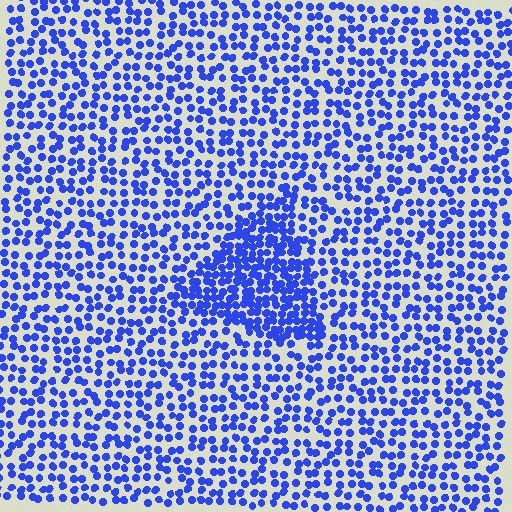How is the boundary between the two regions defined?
The boundary is defined by a change in element density (approximately 2.0x ratio). All elements are the same color, size, and shape.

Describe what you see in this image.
The image contains small blue elements arranged at two different densities. A triangle-shaped region is visible where the elements are more densely packed than the surrounding area.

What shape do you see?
I see a triangle.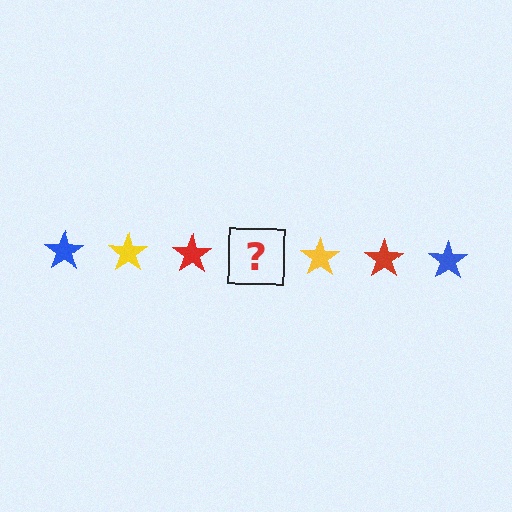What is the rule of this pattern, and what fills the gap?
The rule is that the pattern cycles through blue, yellow, red stars. The gap should be filled with a blue star.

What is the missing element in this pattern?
The missing element is a blue star.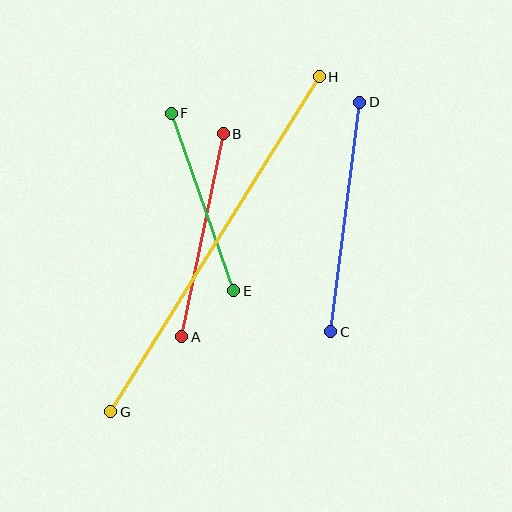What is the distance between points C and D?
The distance is approximately 231 pixels.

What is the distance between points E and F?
The distance is approximately 188 pixels.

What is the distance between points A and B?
The distance is approximately 207 pixels.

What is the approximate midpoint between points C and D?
The midpoint is at approximately (345, 217) pixels.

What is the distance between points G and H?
The distance is approximately 394 pixels.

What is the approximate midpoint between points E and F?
The midpoint is at approximately (202, 202) pixels.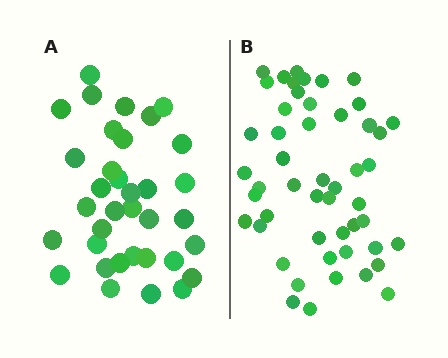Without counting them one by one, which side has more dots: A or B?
Region B (the right region) has more dots.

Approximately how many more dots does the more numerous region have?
Region B has approximately 15 more dots than region A.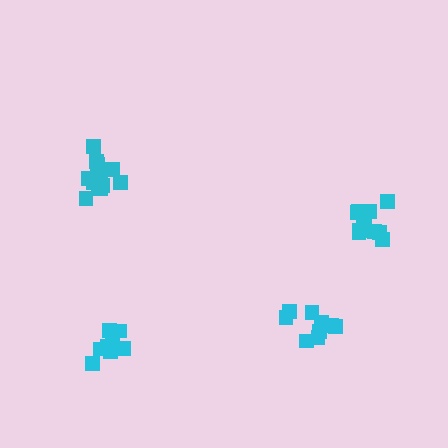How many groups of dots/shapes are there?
There are 4 groups.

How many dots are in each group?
Group 1: 10 dots, Group 2: 10 dots, Group 3: 11 dots, Group 4: 12 dots (43 total).